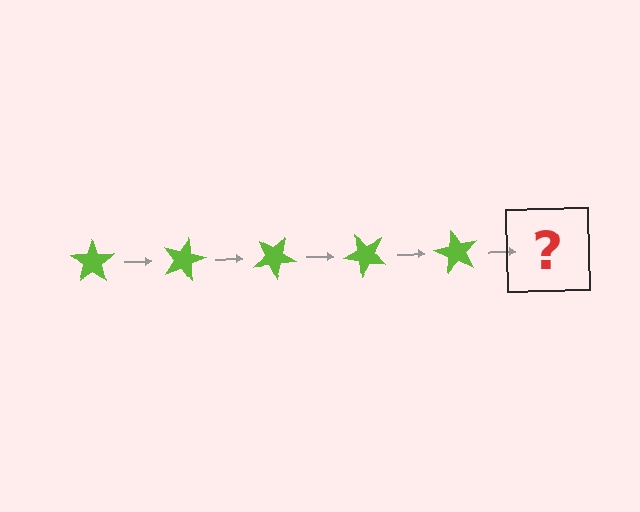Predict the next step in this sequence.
The next step is a lime star rotated 75 degrees.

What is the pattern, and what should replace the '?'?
The pattern is that the star rotates 15 degrees each step. The '?' should be a lime star rotated 75 degrees.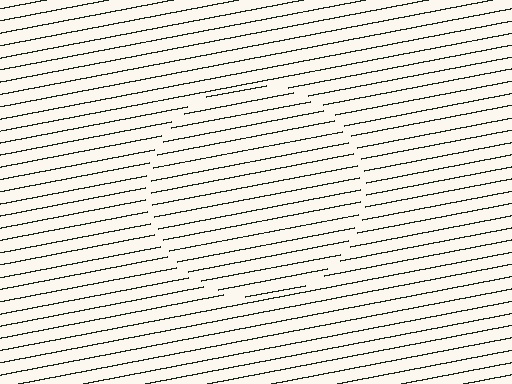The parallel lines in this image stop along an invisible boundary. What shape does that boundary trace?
An illusory circle. The interior of the shape contains the same grating, shifted by half a period — the contour is defined by the phase discontinuity where line-ends from the inner and outer gratings abut.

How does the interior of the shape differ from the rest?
The interior of the shape contains the same grating, shifted by half a period — the contour is defined by the phase discontinuity where line-ends from the inner and outer gratings abut.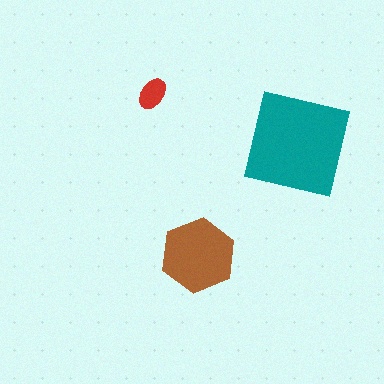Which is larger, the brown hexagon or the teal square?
The teal square.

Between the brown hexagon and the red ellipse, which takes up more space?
The brown hexagon.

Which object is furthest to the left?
The red ellipse is leftmost.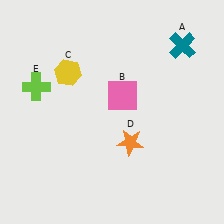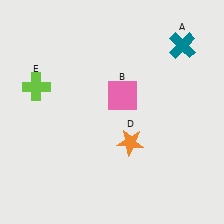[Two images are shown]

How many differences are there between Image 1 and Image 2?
There is 1 difference between the two images.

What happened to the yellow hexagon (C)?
The yellow hexagon (C) was removed in Image 2. It was in the top-left area of Image 1.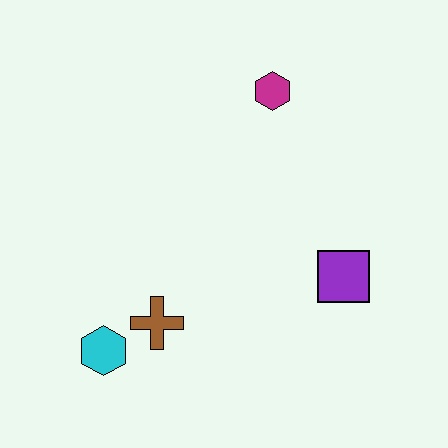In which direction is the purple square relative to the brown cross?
The purple square is to the right of the brown cross.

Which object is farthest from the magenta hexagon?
The cyan hexagon is farthest from the magenta hexagon.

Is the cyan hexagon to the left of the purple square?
Yes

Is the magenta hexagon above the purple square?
Yes